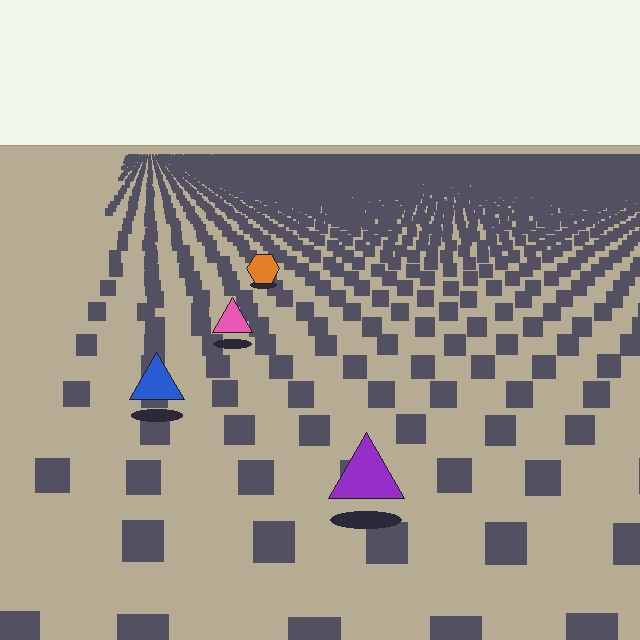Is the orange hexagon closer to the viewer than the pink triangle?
No. The pink triangle is closer — you can tell from the texture gradient: the ground texture is coarser near it.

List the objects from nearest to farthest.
From nearest to farthest: the purple triangle, the blue triangle, the pink triangle, the orange hexagon.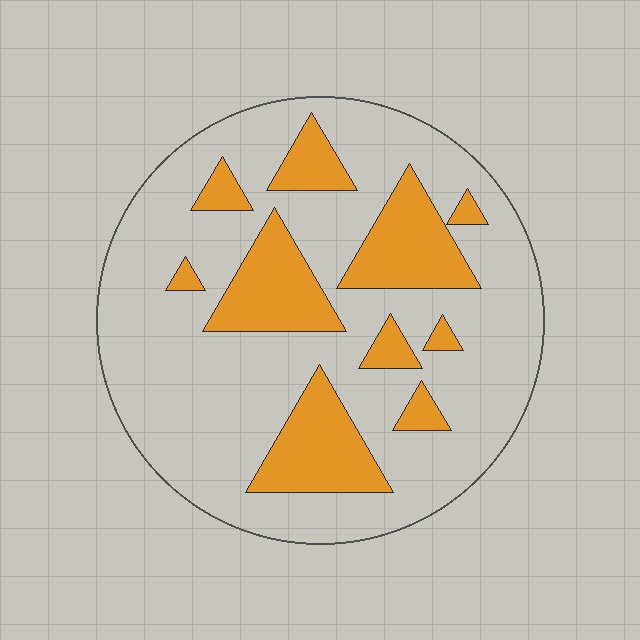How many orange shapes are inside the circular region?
10.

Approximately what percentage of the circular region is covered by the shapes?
Approximately 25%.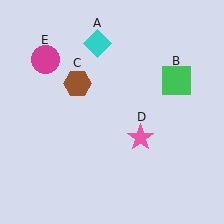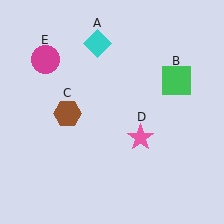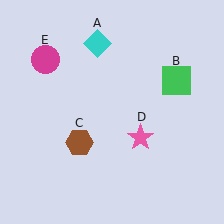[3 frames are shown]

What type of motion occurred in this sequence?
The brown hexagon (object C) rotated counterclockwise around the center of the scene.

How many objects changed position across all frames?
1 object changed position: brown hexagon (object C).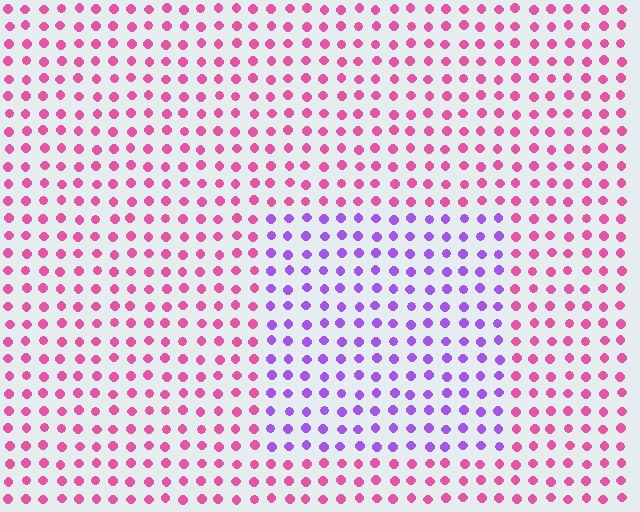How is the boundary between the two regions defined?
The boundary is defined purely by a slight shift in hue (about 54 degrees). Spacing, size, and orientation are identical on both sides.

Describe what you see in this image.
The image is filled with small pink elements in a uniform arrangement. A rectangle-shaped region is visible where the elements are tinted to a slightly different hue, forming a subtle color boundary.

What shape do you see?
I see a rectangle.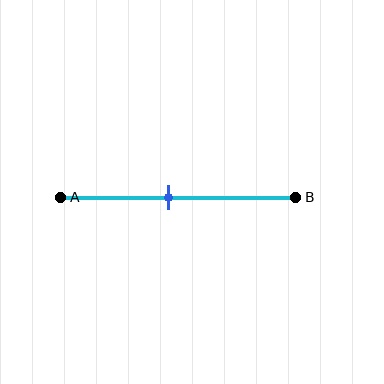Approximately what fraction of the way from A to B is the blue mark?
The blue mark is approximately 45% of the way from A to B.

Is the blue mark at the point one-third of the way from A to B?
No, the mark is at about 45% from A, not at the 33% one-third point.